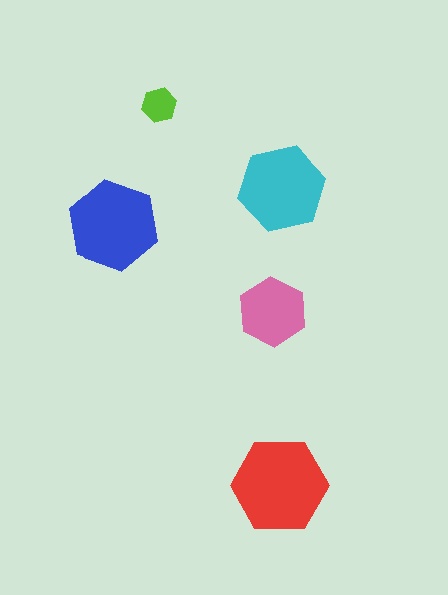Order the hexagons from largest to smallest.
the red one, the blue one, the cyan one, the pink one, the lime one.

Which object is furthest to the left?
The blue hexagon is leftmost.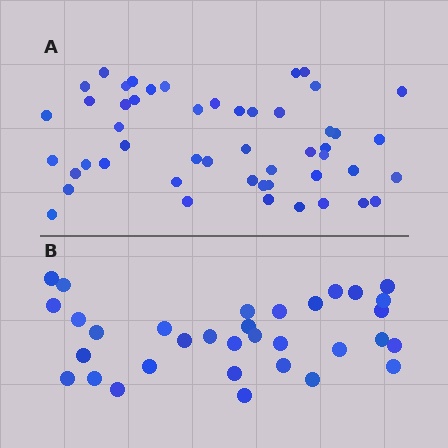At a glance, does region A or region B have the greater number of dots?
Region A (the top region) has more dots.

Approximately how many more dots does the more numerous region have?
Region A has approximately 15 more dots than region B.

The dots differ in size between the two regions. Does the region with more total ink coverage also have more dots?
No. Region B has more total ink coverage because its dots are larger, but region A actually contains more individual dots. Total area can be misleading — the number of items is what matters here.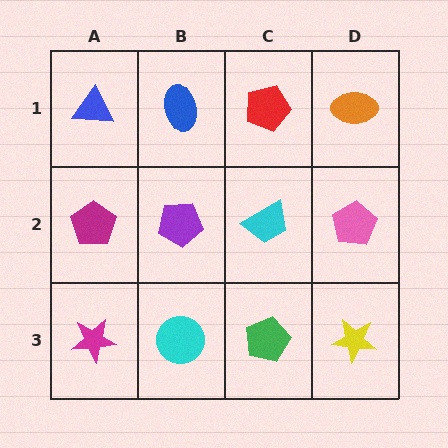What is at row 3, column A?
A magenta star.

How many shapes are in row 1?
4 shapes.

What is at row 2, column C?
A cyan trapezoid.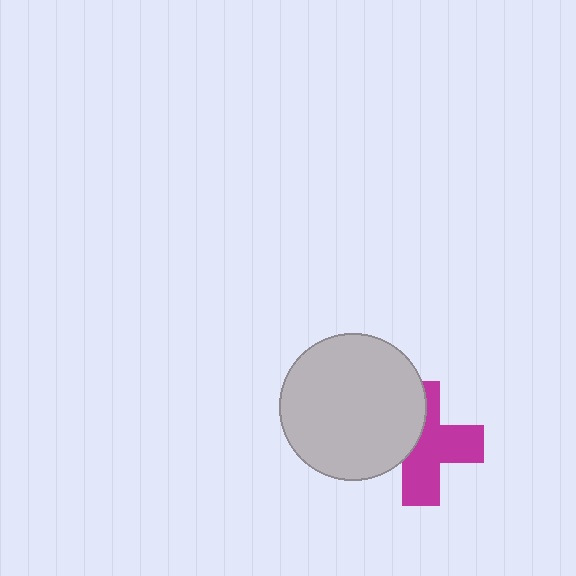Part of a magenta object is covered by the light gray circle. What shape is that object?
It is a cross.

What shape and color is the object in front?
The object in front is a light gray circle.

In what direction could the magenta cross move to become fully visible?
The magenta cross could move right. That would shift it out from behind the light gray circle entirely.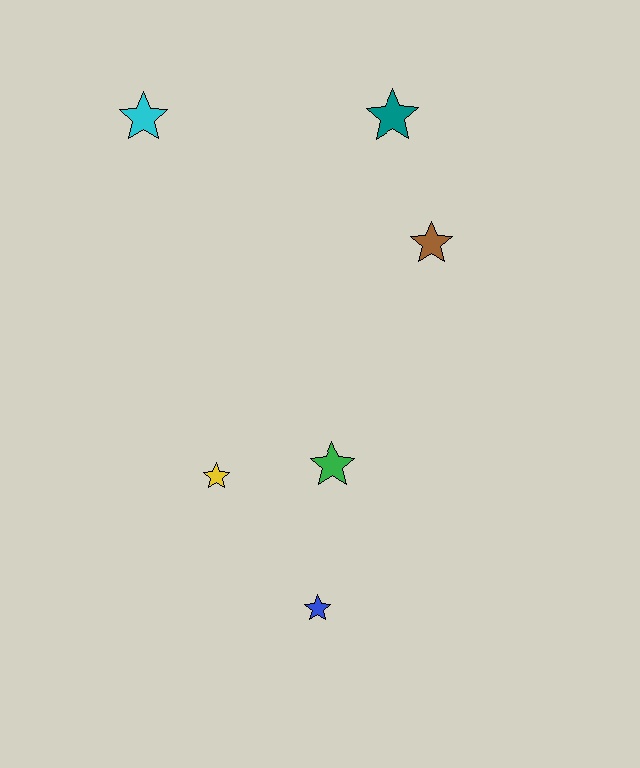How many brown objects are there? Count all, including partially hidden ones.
There is 1 brown object.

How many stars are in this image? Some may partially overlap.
There are 6 stars.